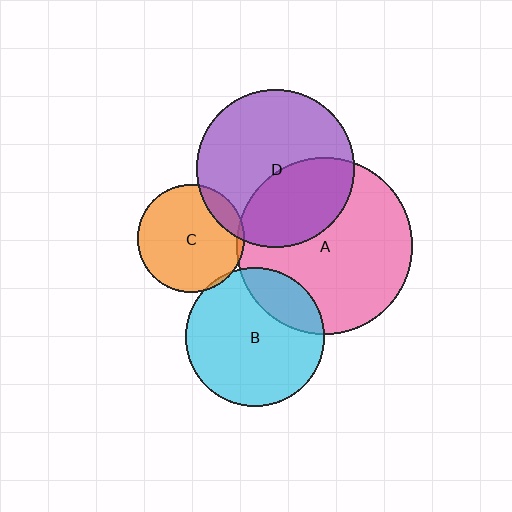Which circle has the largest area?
Circle A (pink).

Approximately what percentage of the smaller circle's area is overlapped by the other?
Approximately 40%.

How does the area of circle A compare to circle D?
Approximately 1.3 times.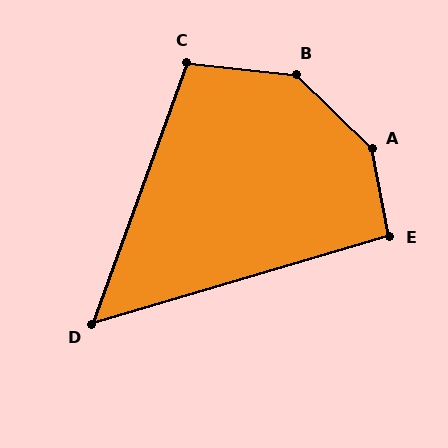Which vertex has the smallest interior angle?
D, at approximately 54 degrees.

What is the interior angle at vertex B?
Approximately 142 degrees (obtuse).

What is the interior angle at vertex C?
Approximately 103 degrees (obtuse).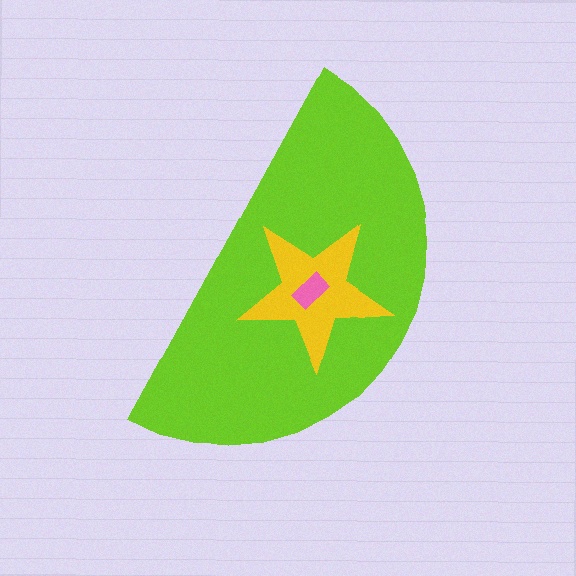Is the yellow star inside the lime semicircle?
Yes.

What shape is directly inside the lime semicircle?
The yellow star.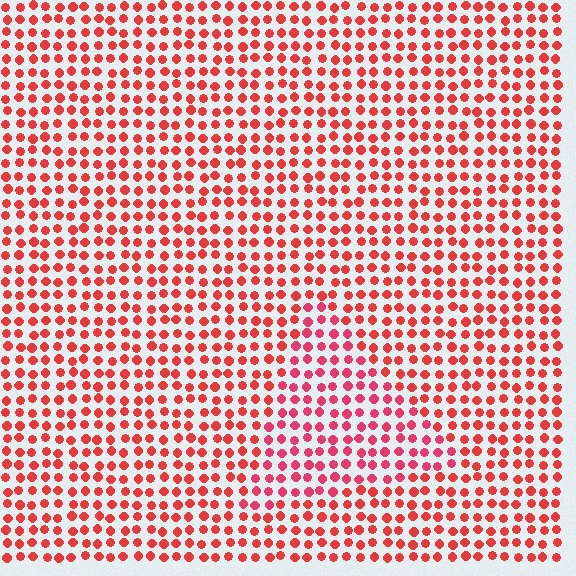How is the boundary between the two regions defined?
The boundary is defined purely by a slight shift in hue (about 18 degrees). Spacing, size, and orientation are identical on both sides.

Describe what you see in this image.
The image is filled with small red elements in a uniform arrangement. A triangle-shaped region is visible where the elements are tinted to a slightly different hue, forming a subtle color boundary.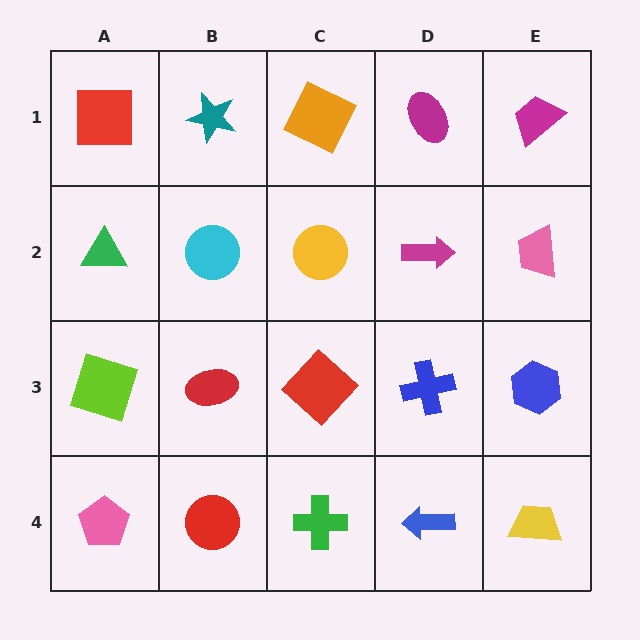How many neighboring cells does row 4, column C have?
3.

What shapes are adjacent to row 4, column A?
A lime square (row 3, column A), a red circle (row 4, column B).